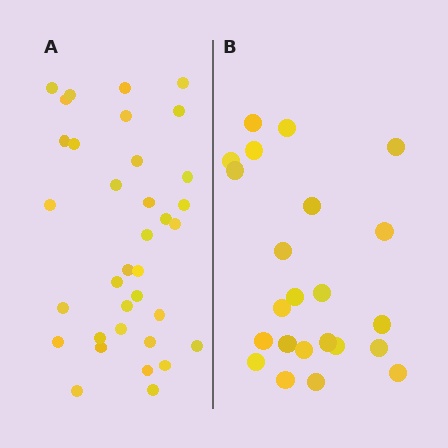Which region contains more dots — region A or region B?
Region A (the left region) has more dots.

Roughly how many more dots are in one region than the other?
Region A has roughly 12 or so more dots than region B.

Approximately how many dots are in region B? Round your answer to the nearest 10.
About 20 dots. (The exact count is 23, which rounds to 20.)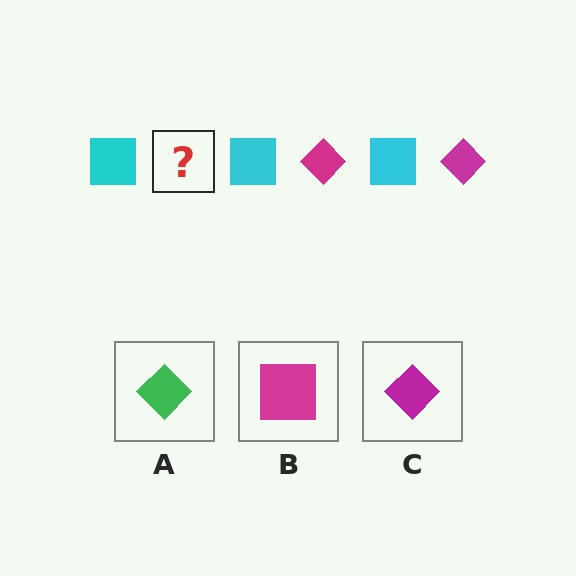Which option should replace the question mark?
Option C.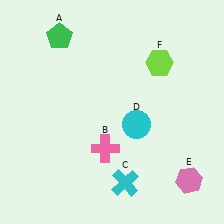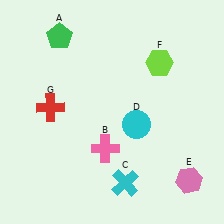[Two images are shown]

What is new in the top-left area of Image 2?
A red cross (G) was added in the top-left area of Image 2.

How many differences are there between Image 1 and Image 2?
There is 1 difference between the two images.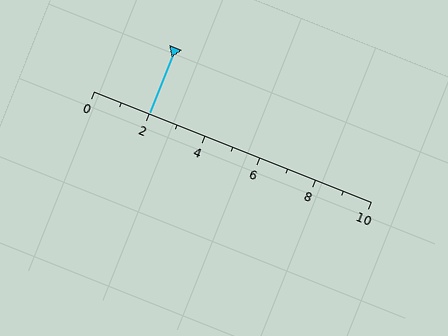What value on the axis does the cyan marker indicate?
The marker indicates approximately 2.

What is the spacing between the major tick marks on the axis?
The major ticks are spaced 2 apart.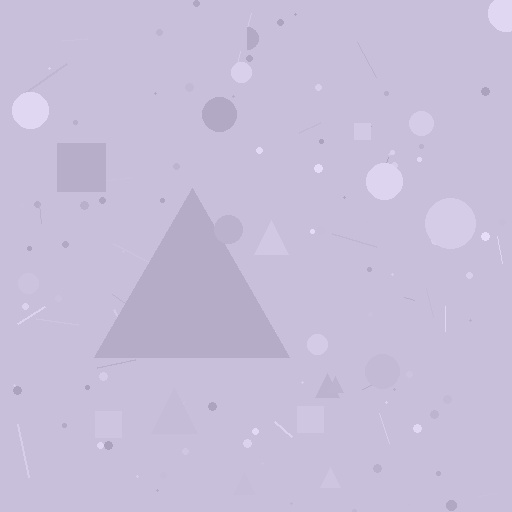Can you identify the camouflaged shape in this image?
The camouflaged shape is a triangle.